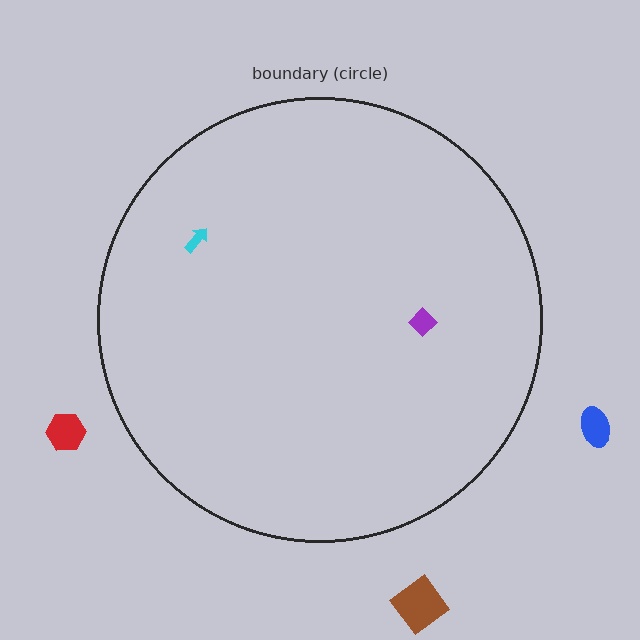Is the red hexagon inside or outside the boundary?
Outside.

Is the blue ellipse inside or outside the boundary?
Outside.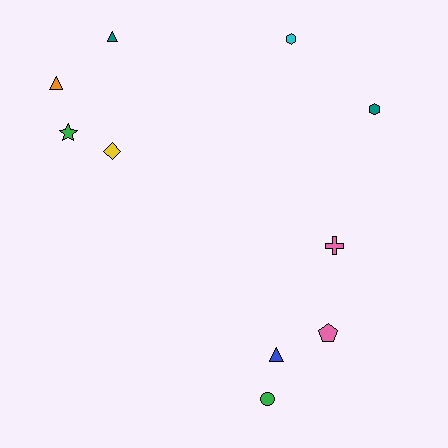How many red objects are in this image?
There are no red objects.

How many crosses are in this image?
There is 1 cross.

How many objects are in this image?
There are 10 objects.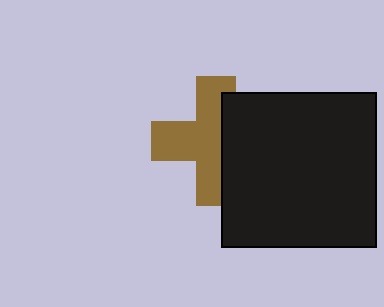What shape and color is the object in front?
The object in front is a black square.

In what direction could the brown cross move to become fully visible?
The brown cross could move left. That would shift it out from behind the black square entirely.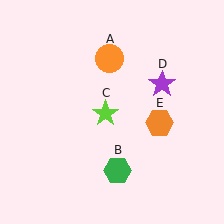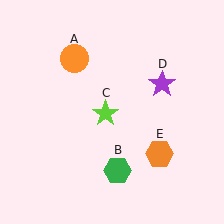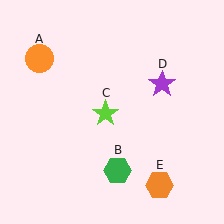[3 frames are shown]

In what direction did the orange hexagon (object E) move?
The orange hexagon (object E) moved down.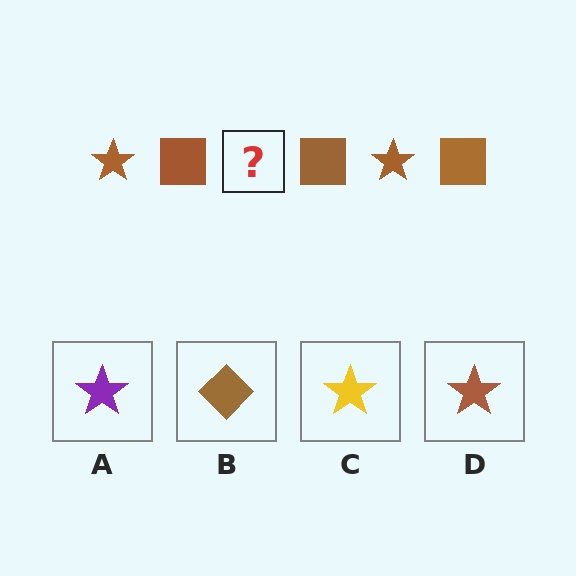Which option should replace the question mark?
Option D.